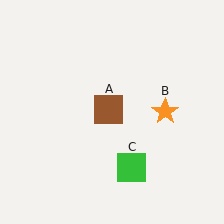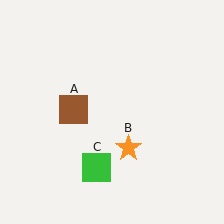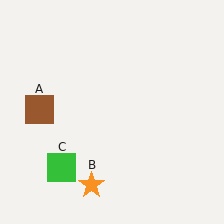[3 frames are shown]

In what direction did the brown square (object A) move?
The brown square (object A) moved left.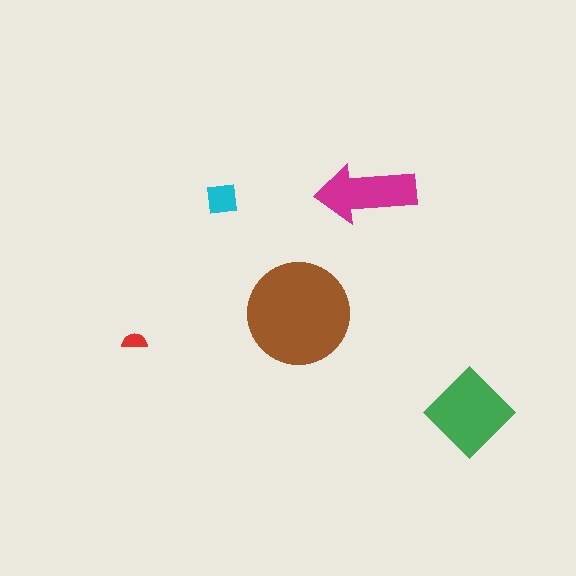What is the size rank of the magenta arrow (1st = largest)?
3rd.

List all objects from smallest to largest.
The red semicircle, the cyan square, the magenta arrow, the green diamond, the brown circle.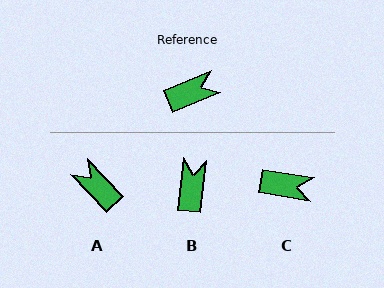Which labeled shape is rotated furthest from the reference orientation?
A, about 111 degrees away.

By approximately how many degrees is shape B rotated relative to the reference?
Approximately 61 degrees counter-clockwise.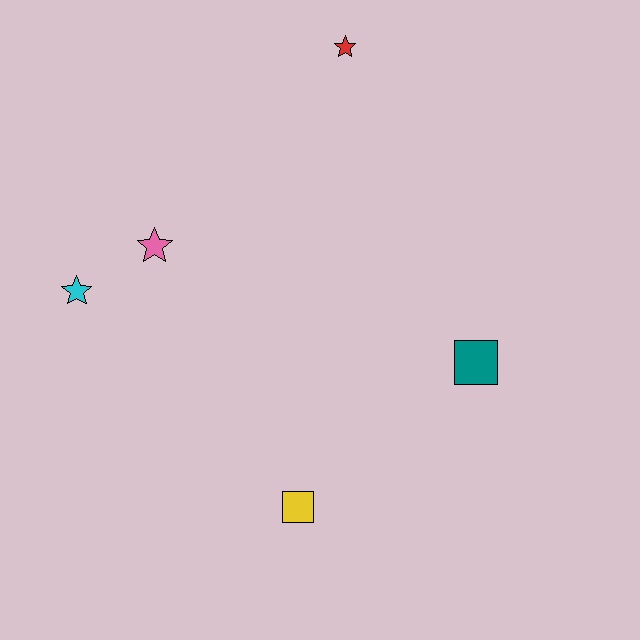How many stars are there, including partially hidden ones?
There are 3 stars.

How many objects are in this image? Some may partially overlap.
There are 5 objects.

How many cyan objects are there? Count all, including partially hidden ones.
There is 1 cyan object.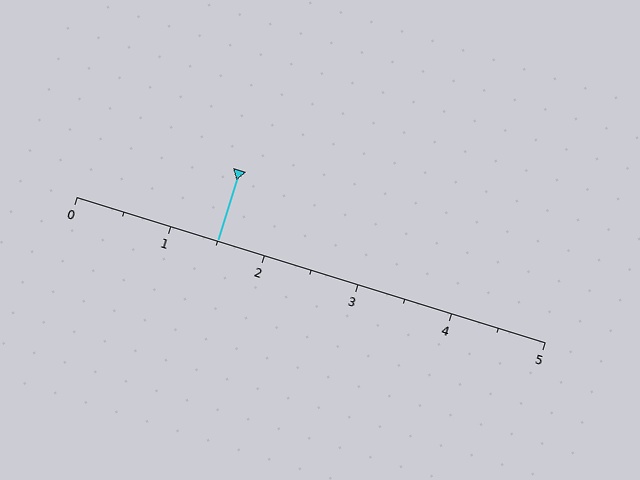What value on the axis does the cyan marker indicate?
The marker indicates approximately 1.5.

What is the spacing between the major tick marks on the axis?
The major ticks are spaced 1 apart.